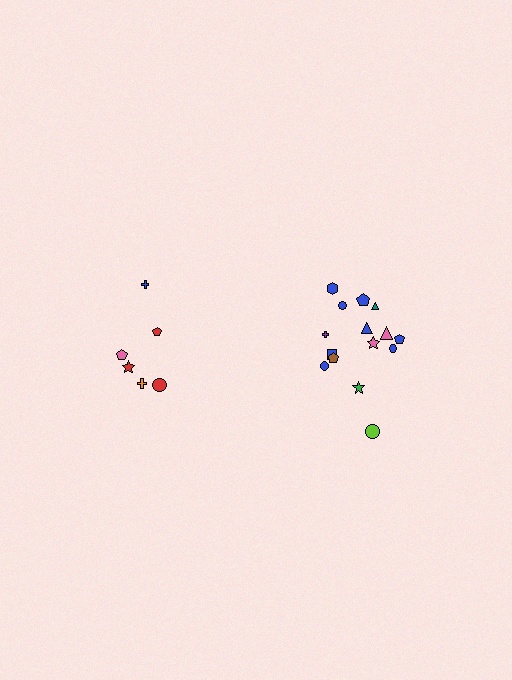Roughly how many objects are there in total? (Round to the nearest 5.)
Roughly 20 objects in total.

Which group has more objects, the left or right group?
The right group.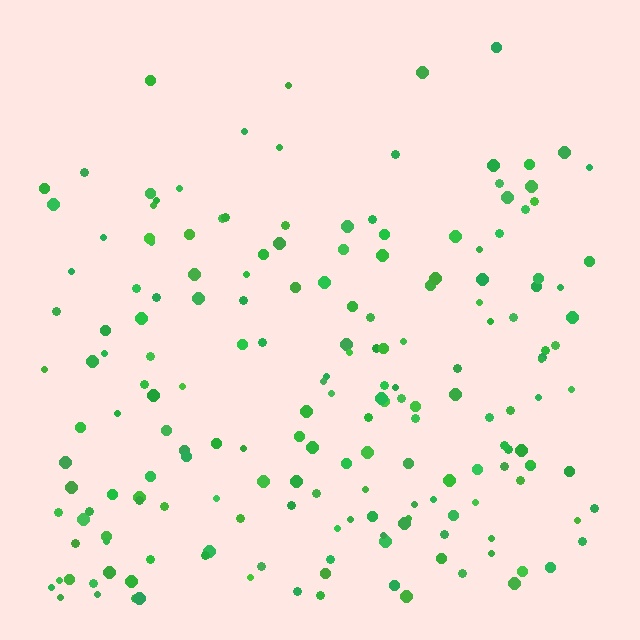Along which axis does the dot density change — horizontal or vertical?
Vertical.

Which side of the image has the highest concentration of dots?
The bottom.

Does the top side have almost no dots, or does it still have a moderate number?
Still a moderate number, just noticeably fewer than the bottom.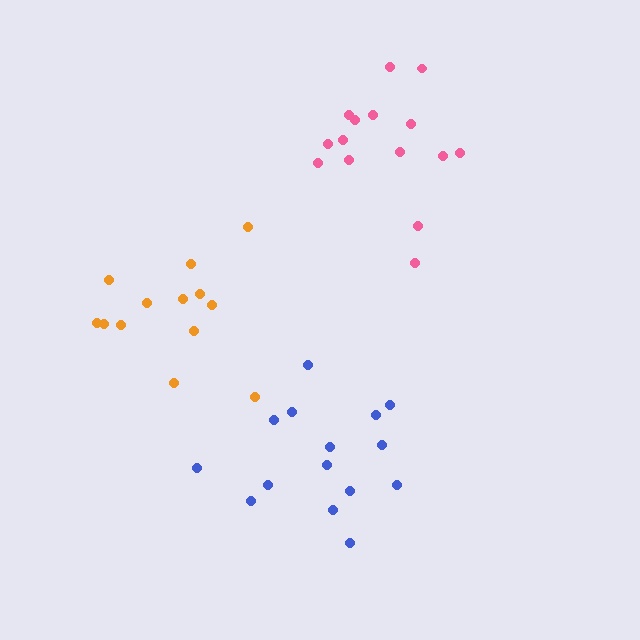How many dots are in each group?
Group 1: 15 dots, Group 2: 13 dots, Group 3: 15 dots (43 total).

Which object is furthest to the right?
The pink cluster is rightmost.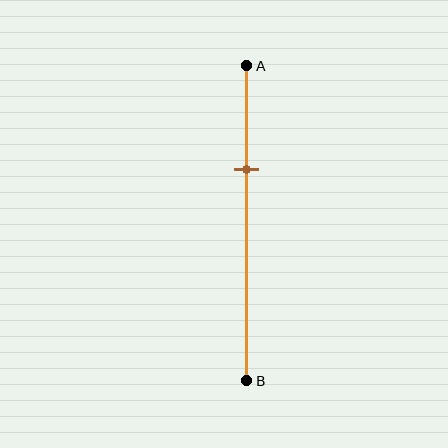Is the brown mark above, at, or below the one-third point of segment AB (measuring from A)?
The brown mark is approximately at the one-third point of segment AB.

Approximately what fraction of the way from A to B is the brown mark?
The brown mark is approximately 35% of the way from A to B.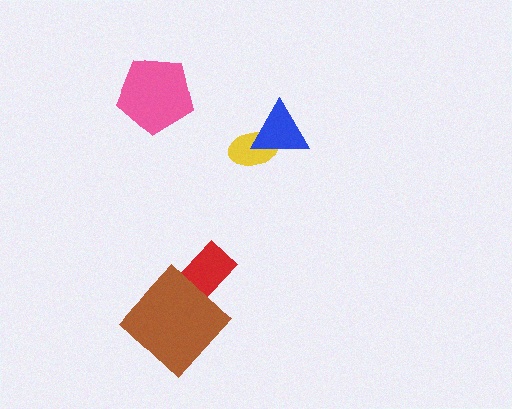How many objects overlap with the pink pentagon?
0 objects overlap with the pink pentagon.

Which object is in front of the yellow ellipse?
The blue triangle is in front of the yellow ellipse.